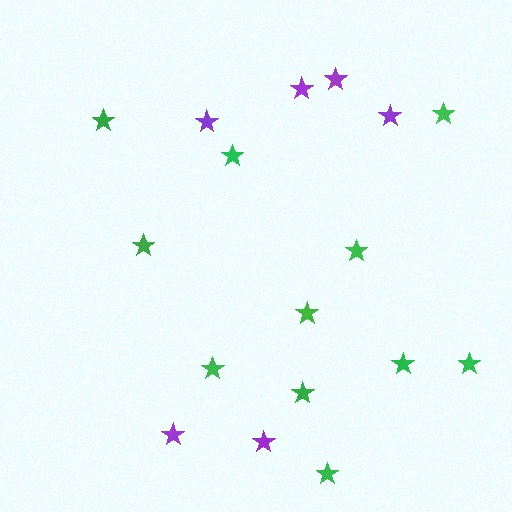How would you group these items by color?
There are 2 groups: one group of purple stars (6) and one group of green stars (11).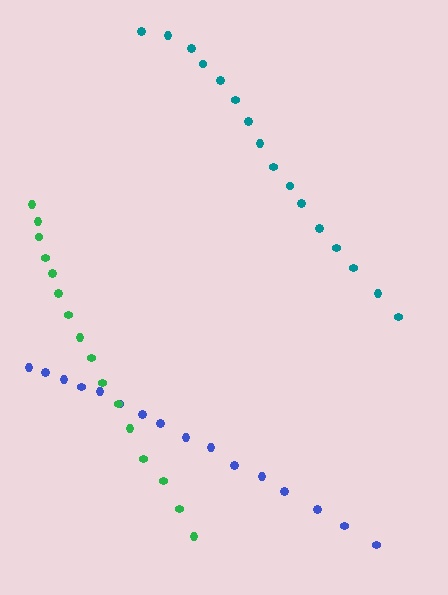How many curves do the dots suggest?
There are 3 distinct paths.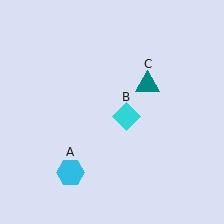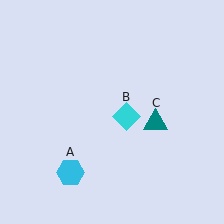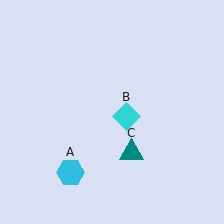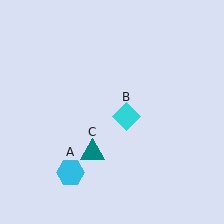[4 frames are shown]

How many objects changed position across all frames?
1 object changed position: teal triangle (object C).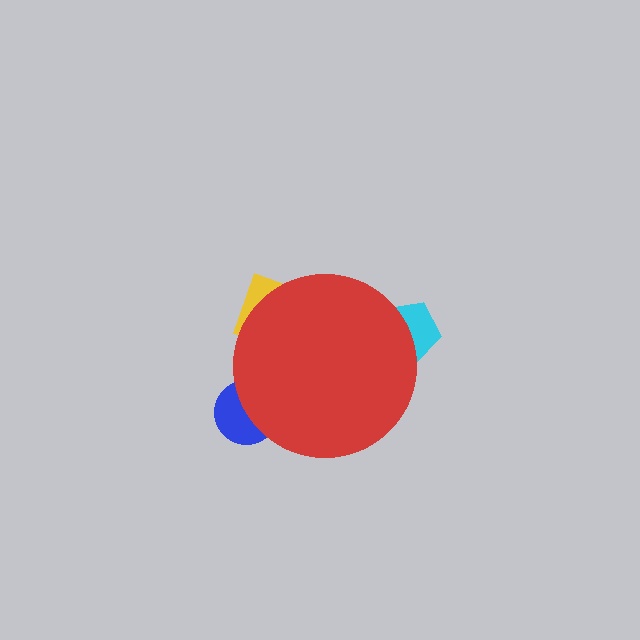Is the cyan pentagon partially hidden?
Yes, the cyan pentagon is partially hidden behind the red circle.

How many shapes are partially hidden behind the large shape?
3 shapes are partially hidden.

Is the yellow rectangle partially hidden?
Yes, the yellow rectangle is partially hidden behind the red circle.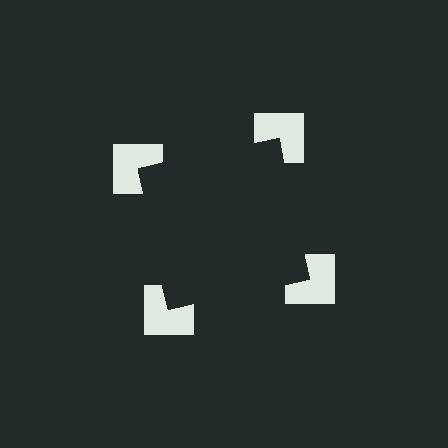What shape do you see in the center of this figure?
An illusory square — its edges are inferred from the aligned wedge cuts in the notched squares, not physically drawn.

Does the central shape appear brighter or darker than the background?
It typically appears slightly darker than the background, even though no actual brightness change is drawn.